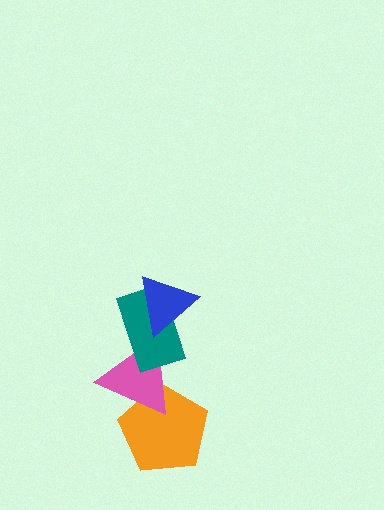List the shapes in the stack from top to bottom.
From top to bottom: the blue triangle, the teal rectangle, the pink triangle, the orange pentagon.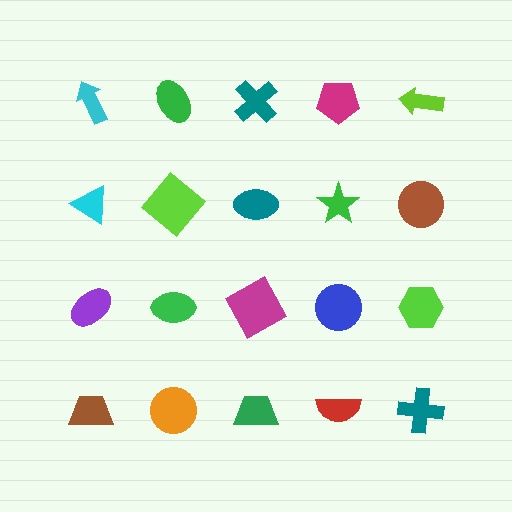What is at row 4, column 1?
A brown trapezoid.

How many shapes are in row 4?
5 shapes.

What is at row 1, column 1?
A cyan arrow.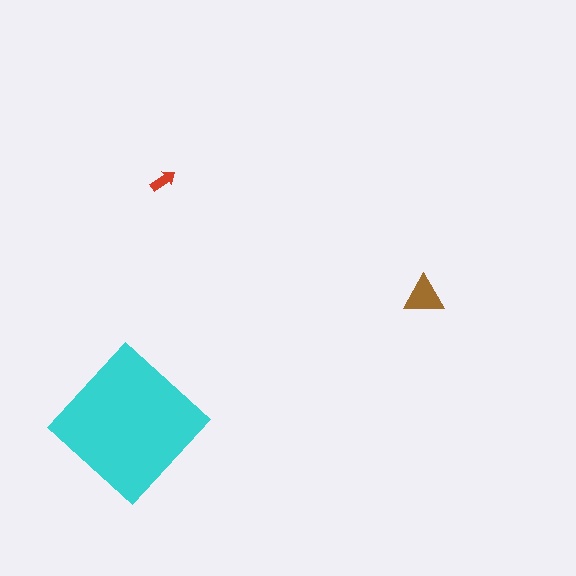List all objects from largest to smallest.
The cyan diamond, the brown triangle, the red arrow.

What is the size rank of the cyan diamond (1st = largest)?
1st.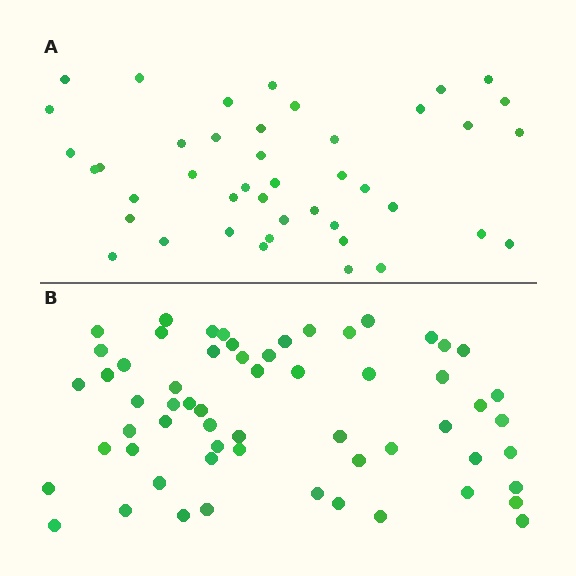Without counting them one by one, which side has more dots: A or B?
Region B (the bottom region) has more dots.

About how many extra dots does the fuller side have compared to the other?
Region B has approximately 15 more dots than region A.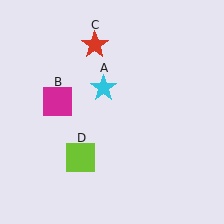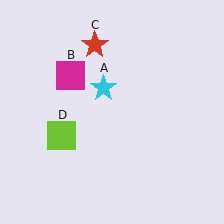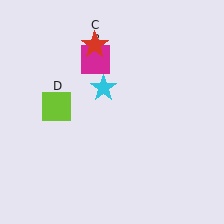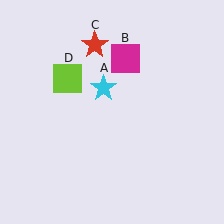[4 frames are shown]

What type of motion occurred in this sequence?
The magenta square (object B), lime square (object D) rotated clockwise around the center of the scene.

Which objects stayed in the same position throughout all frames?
Cyan star (object A) and red star (object C) remained stationary.